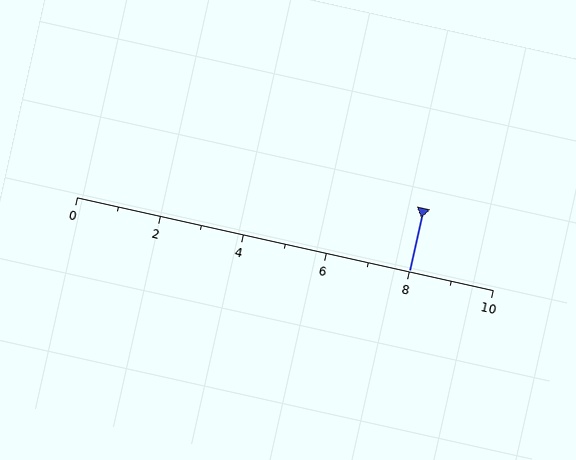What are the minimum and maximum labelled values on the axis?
The axis runs from 0 to 10.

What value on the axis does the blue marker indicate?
The marker indicates approximately 8.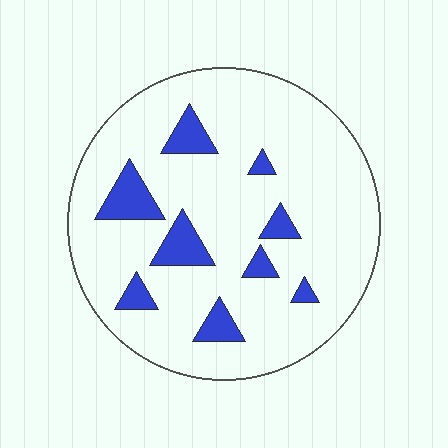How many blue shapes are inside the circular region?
9.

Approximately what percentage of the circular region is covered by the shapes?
Approximately 15%.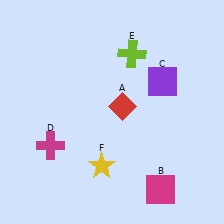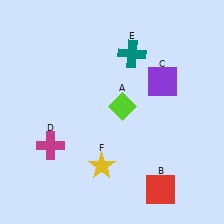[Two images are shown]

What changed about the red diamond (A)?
In Image 1, A is red. In Image 2, it changed to lime.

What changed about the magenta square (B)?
In Image 1, B is magenta. In Image 2, it changed to red.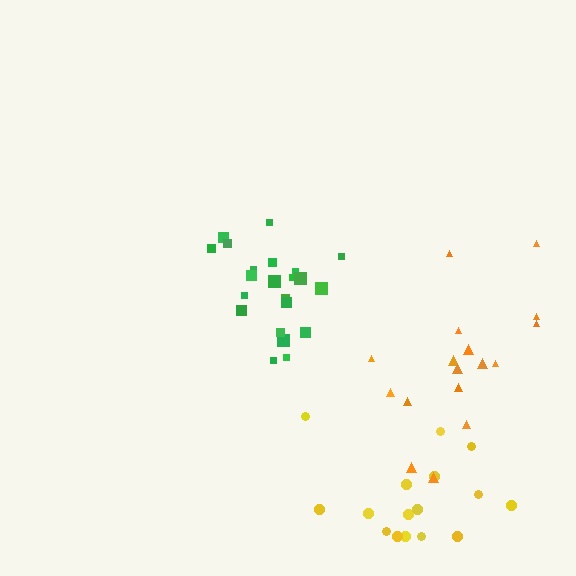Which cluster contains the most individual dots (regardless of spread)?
Green (23).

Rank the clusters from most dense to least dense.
green, yellow, orange.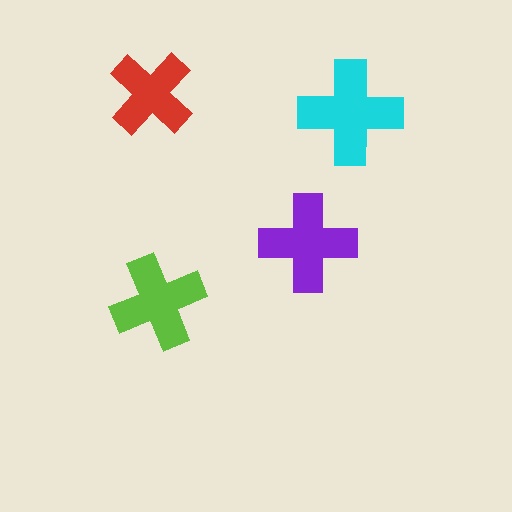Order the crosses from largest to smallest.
the cyan one, the purple one, the lime one, the red one.